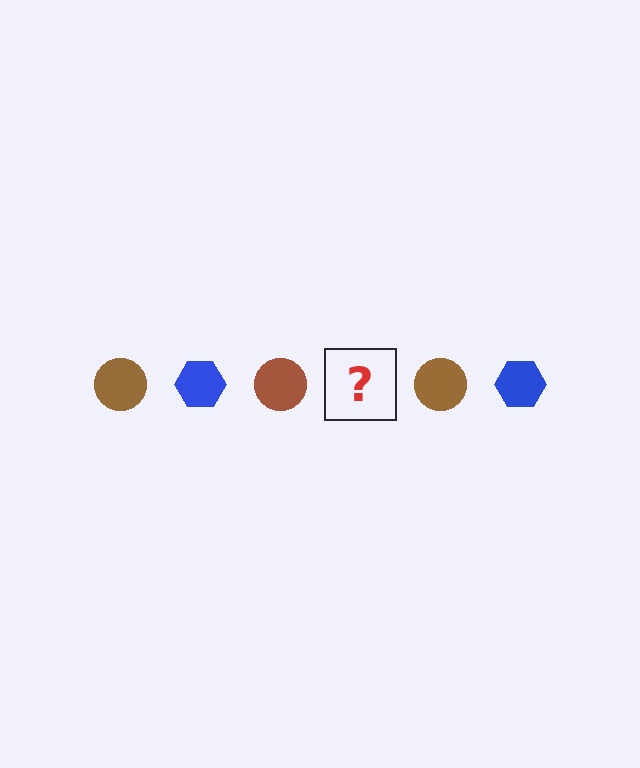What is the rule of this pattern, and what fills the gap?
The rule is that the pattern alternates between brown circle and blue hexagon. The gap should be filled with a blue hexagon.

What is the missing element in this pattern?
The missing element is a blue hexagon.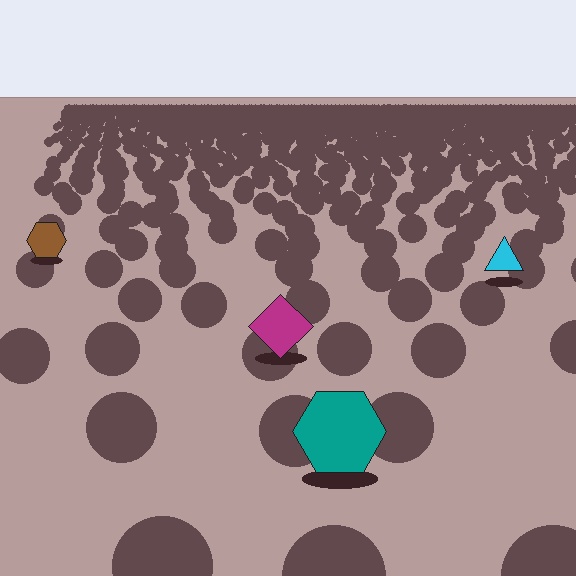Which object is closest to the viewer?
The teal hexagon is closest. The texture marks near it are larger and more spread out.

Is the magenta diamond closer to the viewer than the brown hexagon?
Yes. The magenta diamond is closer — you can tell from the texture gradient: the ground texture is coarser near it.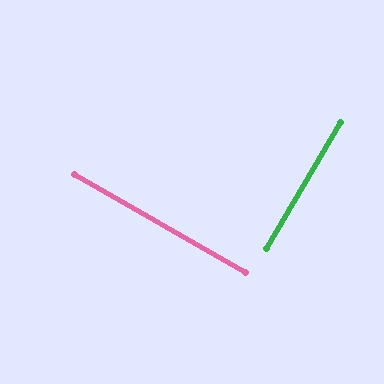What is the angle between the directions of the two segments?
Approximately 89 degrees.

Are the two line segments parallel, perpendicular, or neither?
Perpendicular — they meet at approximately 89°.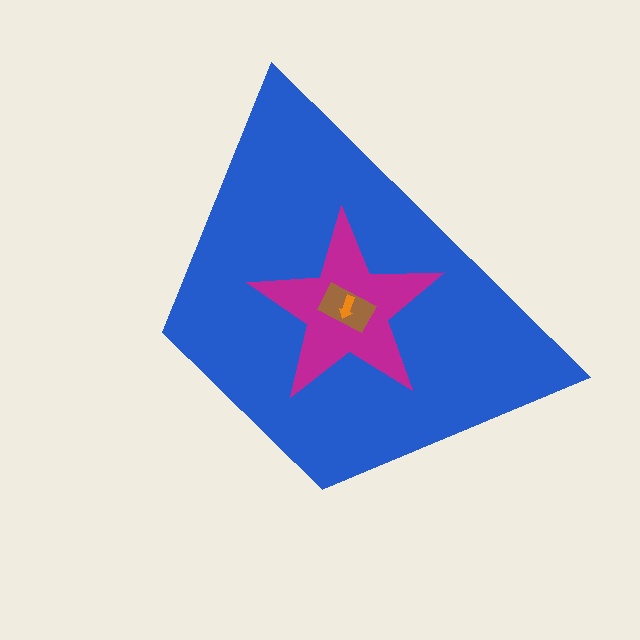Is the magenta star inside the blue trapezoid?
Yes.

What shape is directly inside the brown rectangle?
The orange arrow.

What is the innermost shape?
The orange arrow.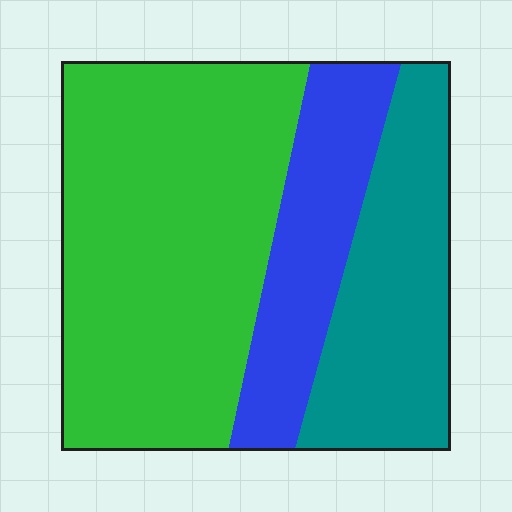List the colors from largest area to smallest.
From largest to smallest: green, teal, blue.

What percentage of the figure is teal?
Teal covers roughly 25% of the figure.